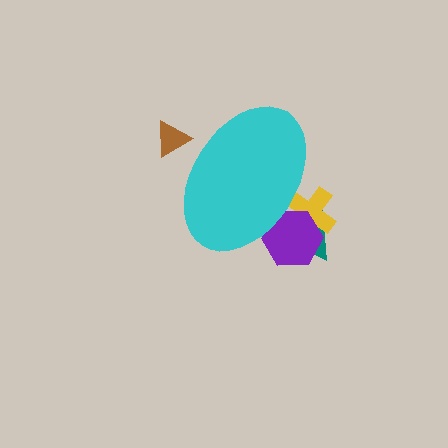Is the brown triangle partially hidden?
Yes, the brown triangle is partially hidden behind the cyan ellipse.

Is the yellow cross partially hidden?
Yes, the yellow cross is partially hidden behind the cyan ellipse.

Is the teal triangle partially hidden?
Yes, the teal triangle is partially hidden behind the cyan ellipse.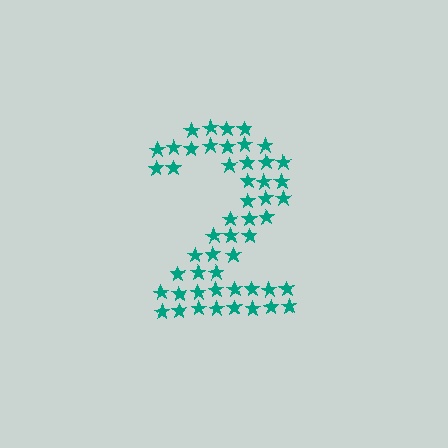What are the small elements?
The small elements are stars.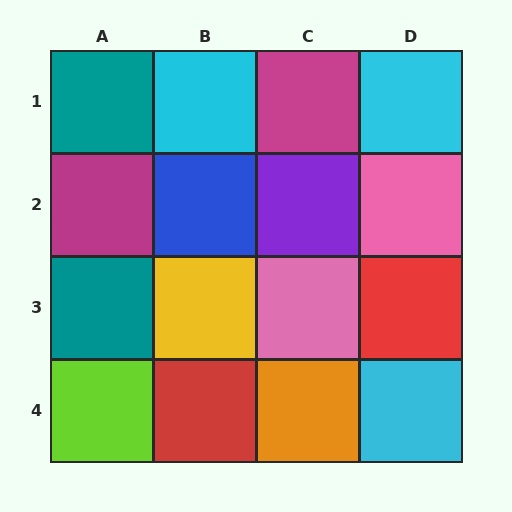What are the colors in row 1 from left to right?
Teal, cyan, magenta, cyan.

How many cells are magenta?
2 cells are magenta.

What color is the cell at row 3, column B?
Yellow.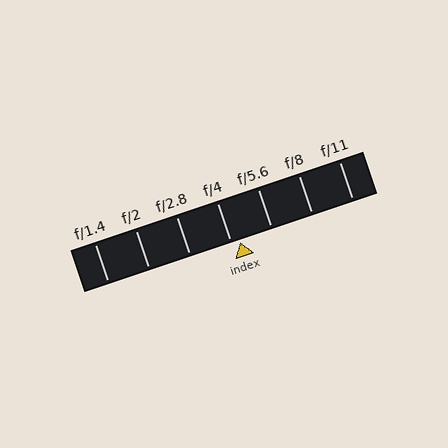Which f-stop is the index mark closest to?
The index mark is closest to f/4.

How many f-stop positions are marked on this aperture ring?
There are 7 f-stop positions marked.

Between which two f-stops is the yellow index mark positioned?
The index mark is between f/4 and f/5.6.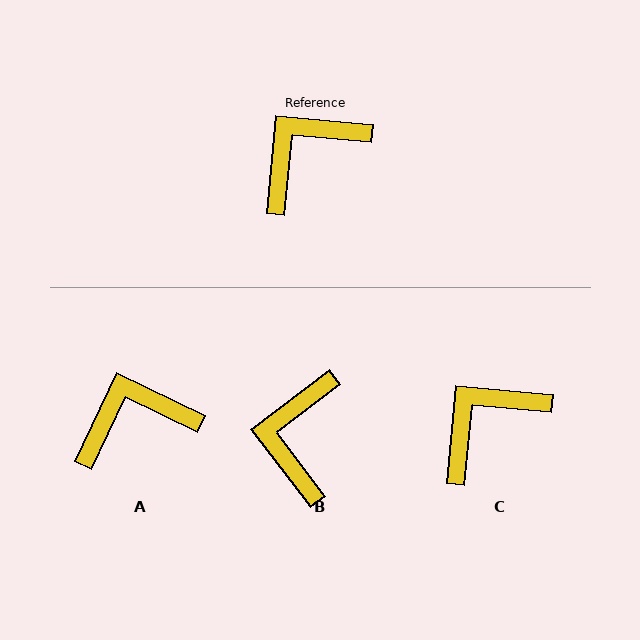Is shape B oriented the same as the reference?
No, it is off by about 42 degrees.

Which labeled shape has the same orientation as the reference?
C.